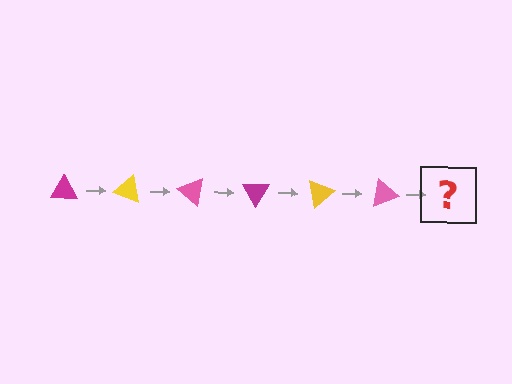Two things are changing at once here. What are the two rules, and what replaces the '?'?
The two rules are that it rotates 20 degrees each step and the color cycles through magenta, yellow, and pink. The '?' should be a magenta triangle, rotated 120 degrees from the start.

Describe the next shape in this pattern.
It should be a magenta triangle, rotated 120 degrees from the start.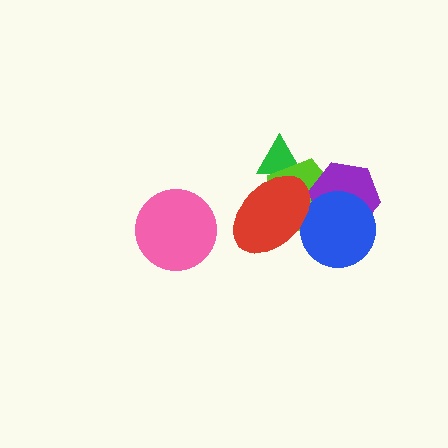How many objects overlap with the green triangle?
2 objects overlap with the green triangle.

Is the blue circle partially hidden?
Yes, it is partially covered by another shape.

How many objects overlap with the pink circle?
0 objects overlap with the pink circle.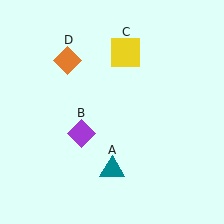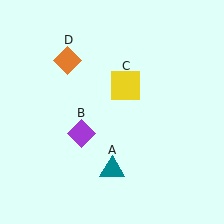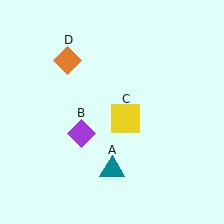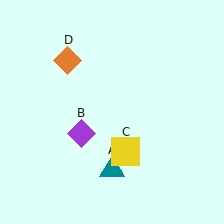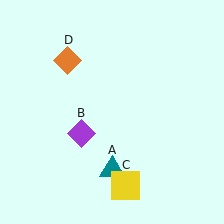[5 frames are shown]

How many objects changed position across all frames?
1 object changed position: yellow square (object C).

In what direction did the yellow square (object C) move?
The yellow square (object C) moved down.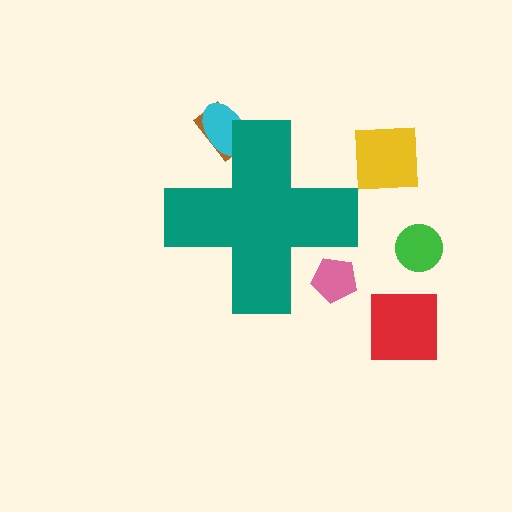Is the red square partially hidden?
No, the red square is fully visible.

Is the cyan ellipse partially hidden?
Yes, the cyan ellipse is partially hidden behind the teal cross.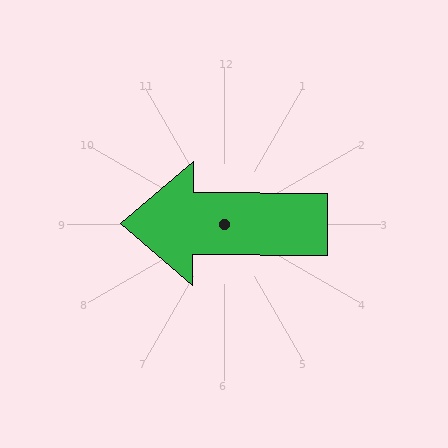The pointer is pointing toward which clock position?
Roughly 9 o'clock.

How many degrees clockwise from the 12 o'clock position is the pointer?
Approximately 270 degrees.